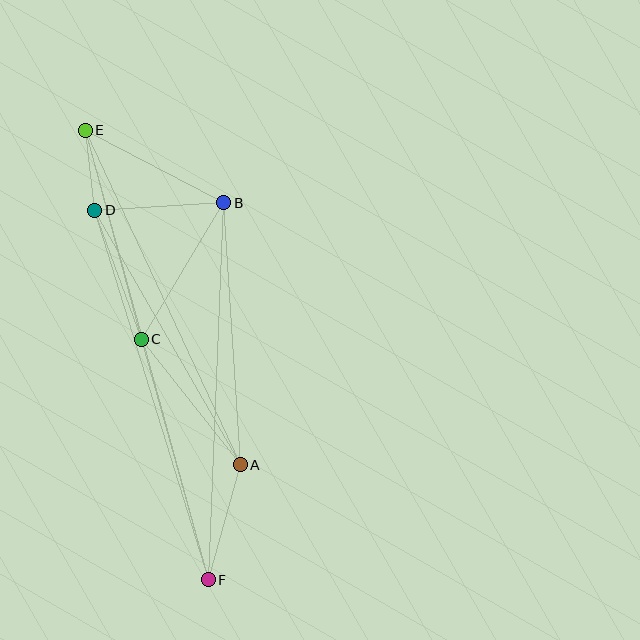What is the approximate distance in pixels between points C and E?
The distance between C and E is approximately 216 pixels.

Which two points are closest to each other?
Points D and E are closest to each other.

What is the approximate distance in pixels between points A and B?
The distance between A and B is approximately 263 pixels.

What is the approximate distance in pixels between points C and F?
The distance between C and F is approximately 250 pixels.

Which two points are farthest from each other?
Points E and F are farthest from each other.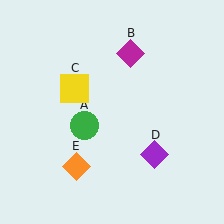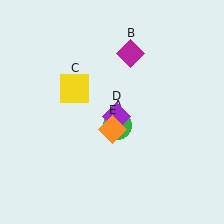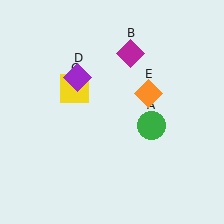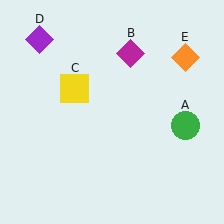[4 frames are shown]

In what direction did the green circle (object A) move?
The green circle (object A) moved right.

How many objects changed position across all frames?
3 objects changed position: green circle (object A), purple diamond (object D), orange diamond (object E).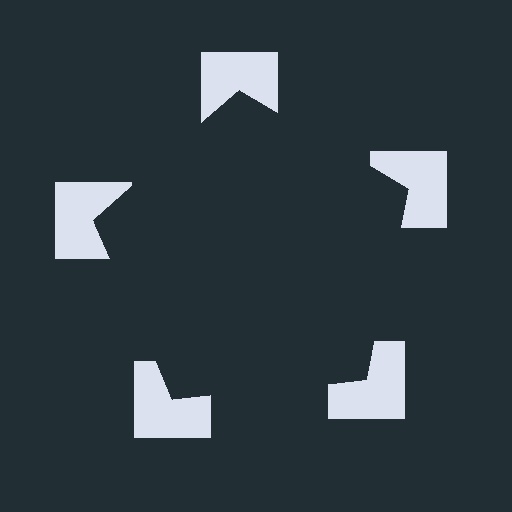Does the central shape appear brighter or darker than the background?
It typically appears slightly darker than the background, even though no actual brightness change is drawn.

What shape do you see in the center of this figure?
An illusory pentagon — its edges are inferred from the aligned wedge cuts in the notched squares, not physically drawn.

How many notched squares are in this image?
There are 5 — one at each vertex of the illusory pentagon.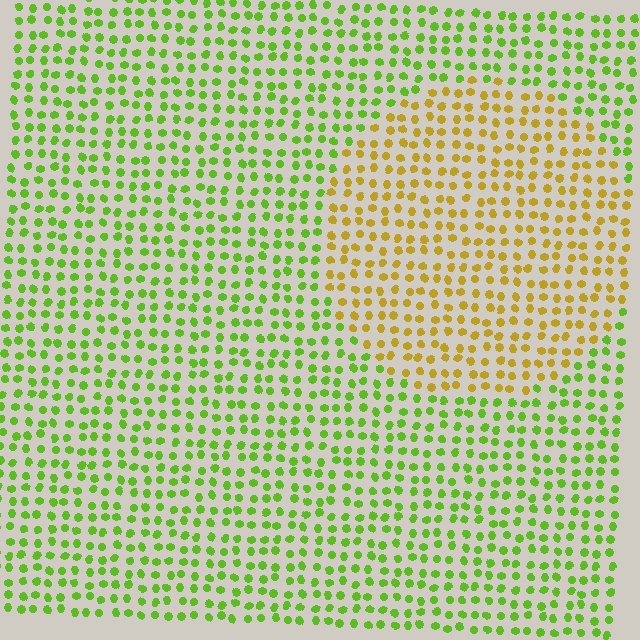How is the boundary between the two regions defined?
The boundary is defined purely by a slight shift in hue (about 49 degrees). Spacing, size, and orientation are identical on both sides.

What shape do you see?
I see a circle.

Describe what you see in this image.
The image is filled with small lime elements in a uniform arrangement. A circle-shaped region is visible where the elements are tinted to a slightly different hue, forming a subtle color boundary.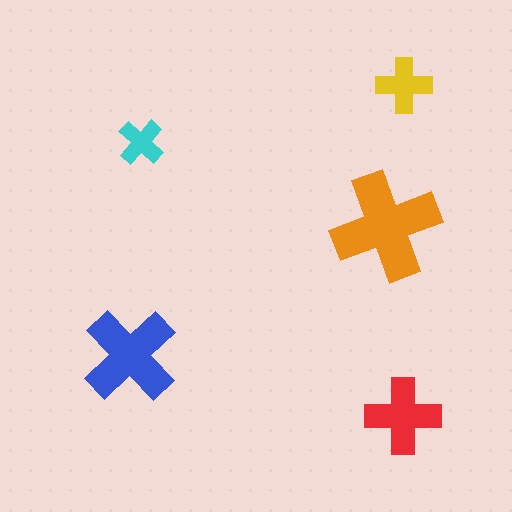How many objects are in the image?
There are 5 objects in the image.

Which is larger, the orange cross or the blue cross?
The orange one.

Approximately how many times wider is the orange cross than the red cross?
About 1.5 times wider.